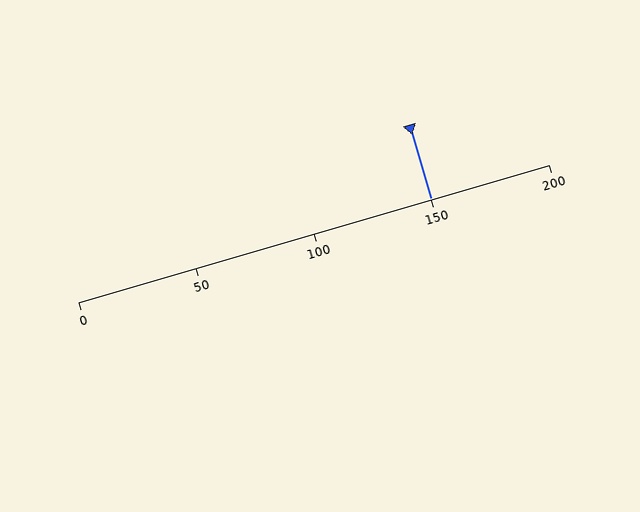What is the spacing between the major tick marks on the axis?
The major ticks are spaced 50 apart.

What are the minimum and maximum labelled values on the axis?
The axis runs from 0 to 200.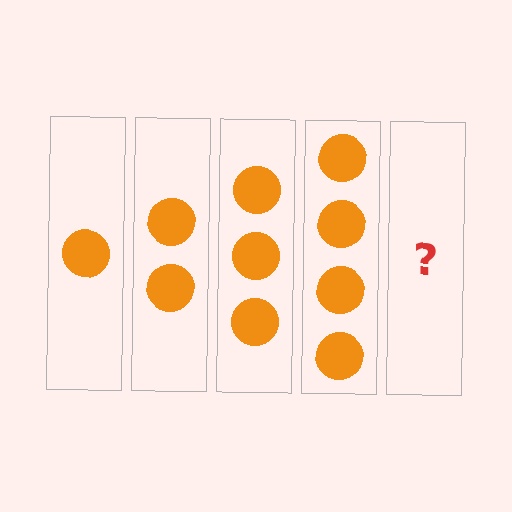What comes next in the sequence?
The next element should be 5 circles.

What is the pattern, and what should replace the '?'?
The pattern is that each step adds one more circle. The '?' should be 5 circles.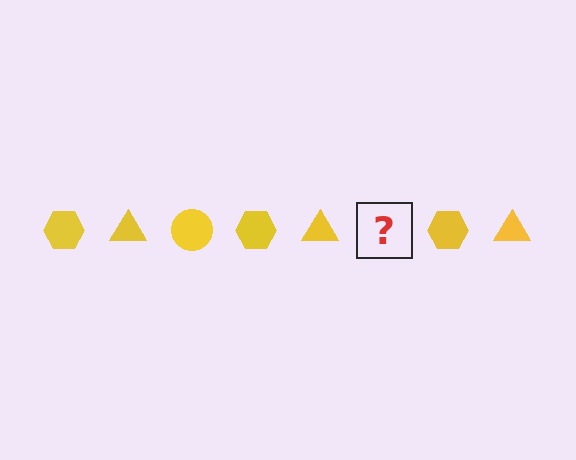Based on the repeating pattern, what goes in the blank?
The blank should be a yellow circle.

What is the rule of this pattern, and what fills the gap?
The rule is that the pattern cycles through hexagon, triangle, circle shapes in yellow. The gap should be filled with a yellow circle.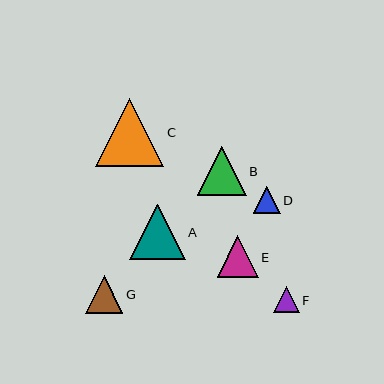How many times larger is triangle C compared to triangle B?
Triangle C is approximately 1.4 times the size of triangle B.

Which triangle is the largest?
Triangle C is the largest with a size of approximately 68 pixels.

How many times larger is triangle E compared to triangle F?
Triangle E is approximately 1.6 times the size of triangle F.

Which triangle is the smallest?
Triangle F is the smallest with a size of approximately 26 pixels.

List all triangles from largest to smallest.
From largest to smallest: C, A, B, E, G, D, F.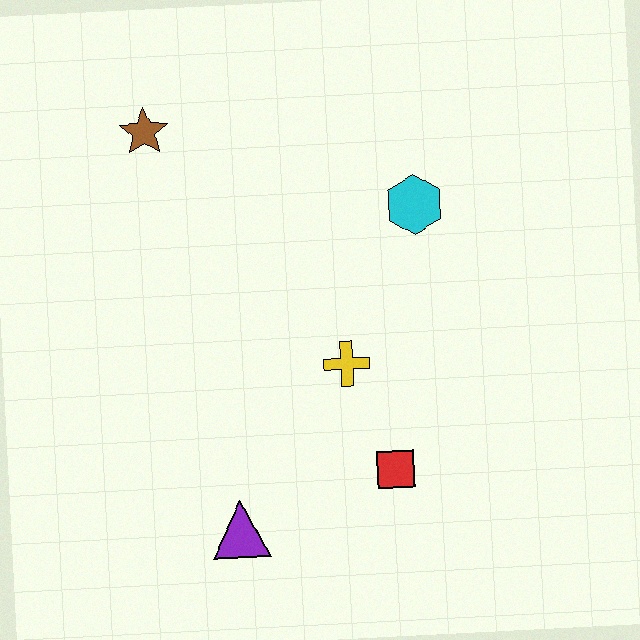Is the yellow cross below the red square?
No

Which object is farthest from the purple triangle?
The brown star is farthest from the purple triangle.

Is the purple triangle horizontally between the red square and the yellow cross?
No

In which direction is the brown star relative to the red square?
The brown star is above the red square.